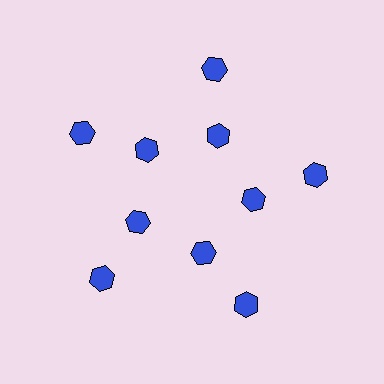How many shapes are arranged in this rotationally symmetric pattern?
There are 10 shapes, arranged in 5 groups of 2.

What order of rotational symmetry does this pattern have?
This pattern has 5-fold rotational symmetry.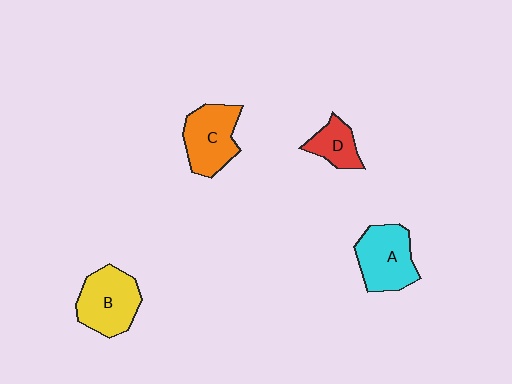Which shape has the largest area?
Shape B (yellow).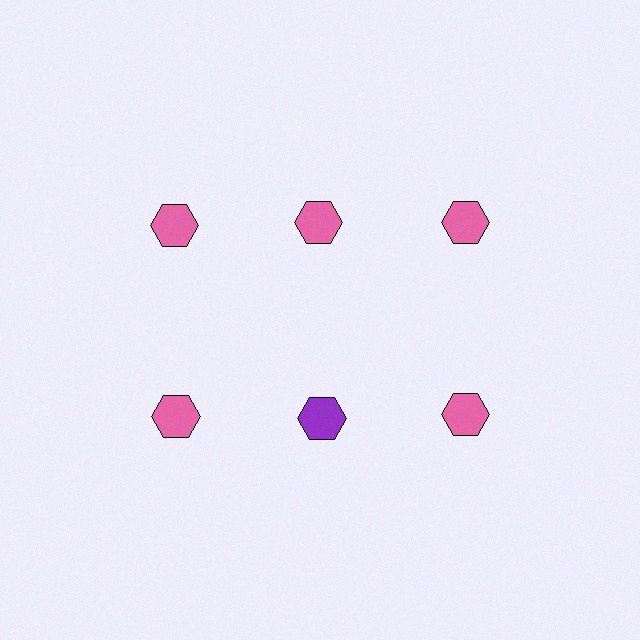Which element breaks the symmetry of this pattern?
The purple hexagon in the second row, second from left column breaks the symmetry. All other shapes are pink hexagons.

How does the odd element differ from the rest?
It has a different color: purple instead of pink.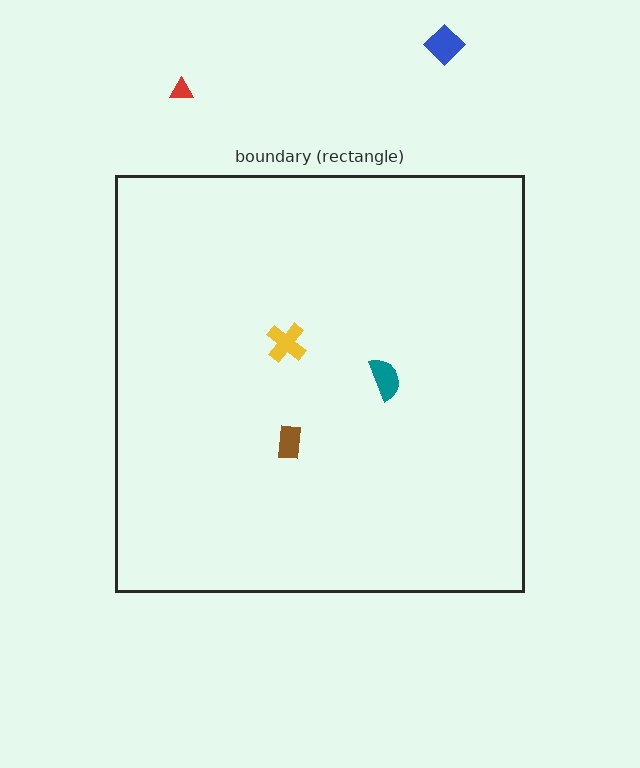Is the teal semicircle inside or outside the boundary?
Inside.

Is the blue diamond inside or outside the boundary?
Outside.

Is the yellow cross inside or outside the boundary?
Inside.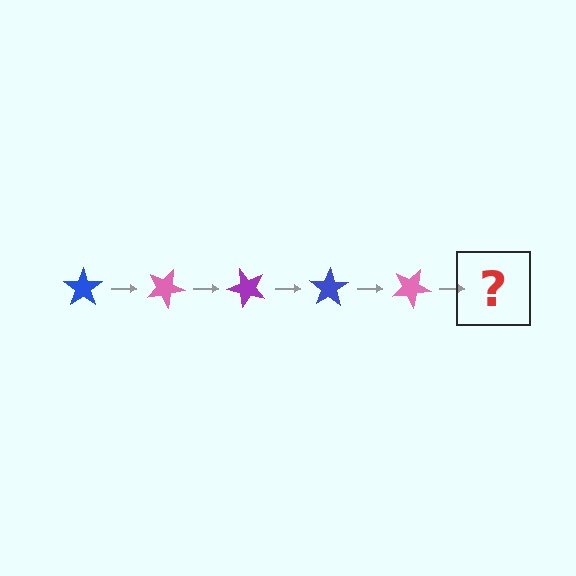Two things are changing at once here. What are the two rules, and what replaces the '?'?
The two rules are that it rotates 25 degrees each step and the color cycles through blue, pink, and purple. The '?' should be a purple star, rotated 125 degrees from the start.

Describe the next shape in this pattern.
It should be a purple star, rotated 125 degrees from the start.